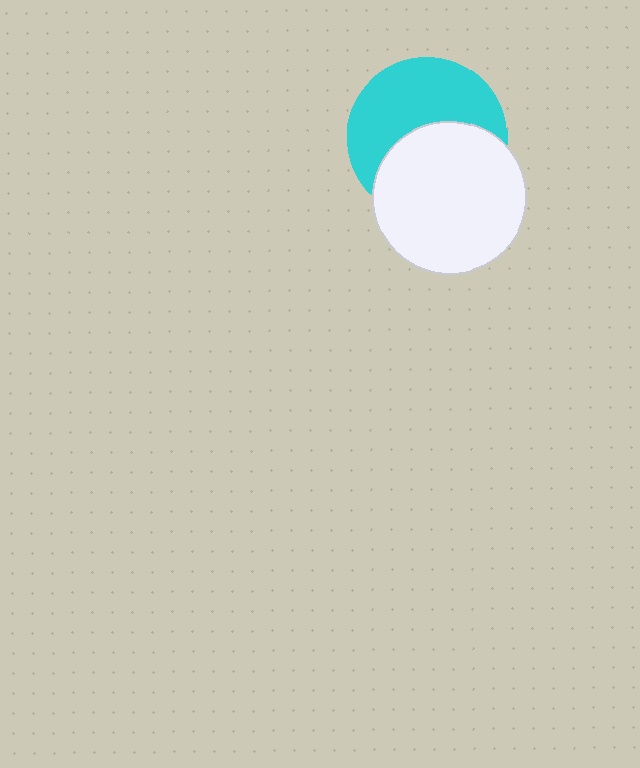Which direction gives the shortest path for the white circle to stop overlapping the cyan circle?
Moving down gives the shortest separation.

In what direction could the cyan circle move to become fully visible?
The cyan circle could move up. That would shift it out from behind the white circle entirely.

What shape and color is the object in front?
The object in front is a white circle.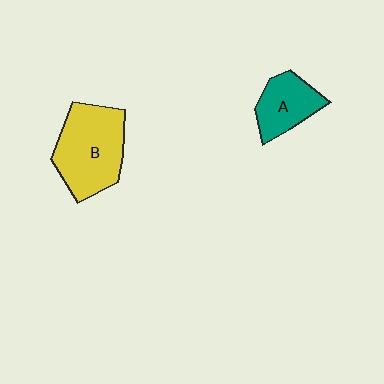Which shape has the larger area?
Shape B (yellow).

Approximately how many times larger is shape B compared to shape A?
Approximately 1.7 times.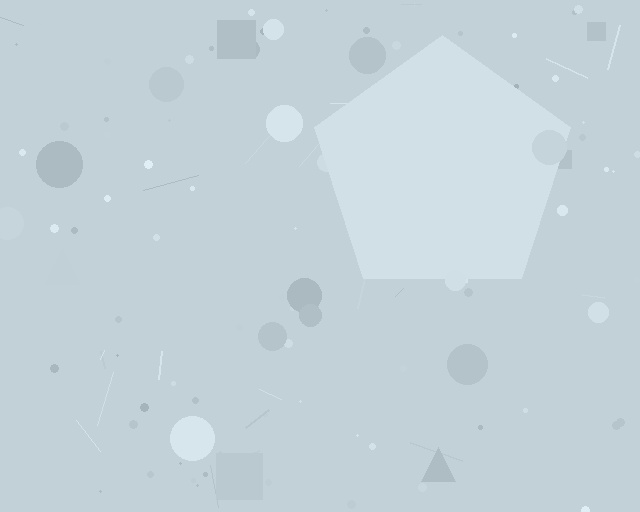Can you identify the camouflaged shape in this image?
The camouflaged shape is a pentagon.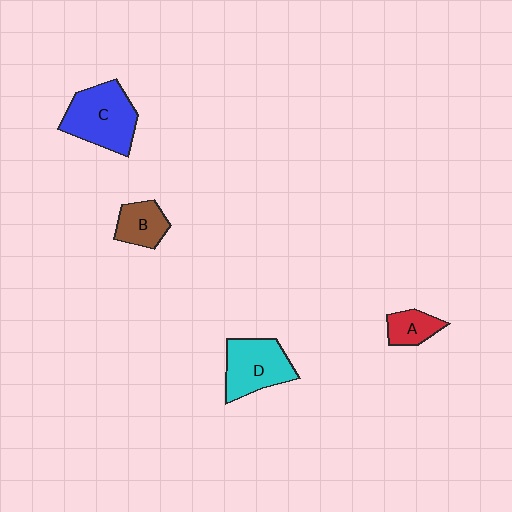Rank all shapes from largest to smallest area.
From largest to smallest: C (blue), D (cyan), B (brown), A (red).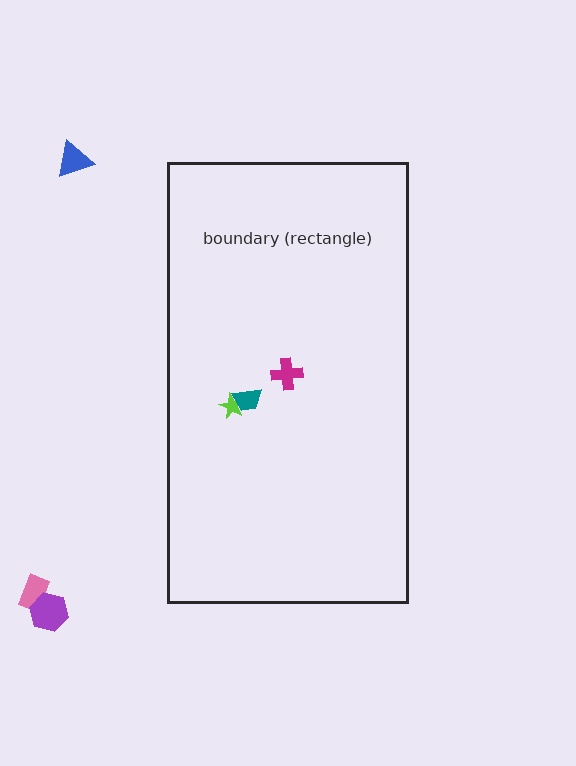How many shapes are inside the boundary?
3 inside, 3 outside.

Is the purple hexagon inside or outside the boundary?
Outside.